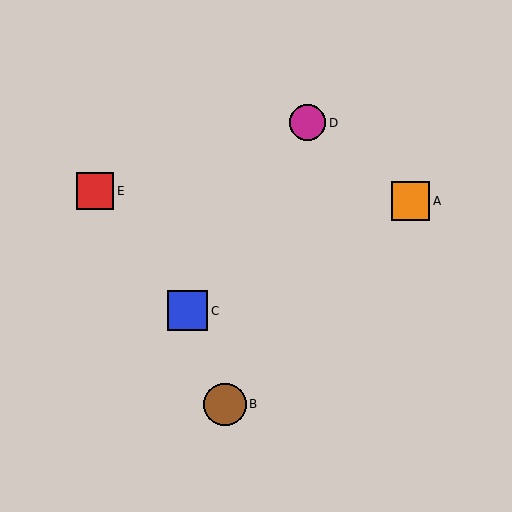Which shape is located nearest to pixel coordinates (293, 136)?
The magenta circle (labeled D) at (308, 123) is nearest to that location.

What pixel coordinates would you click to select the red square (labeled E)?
Click at (95, 191) to select the red square E.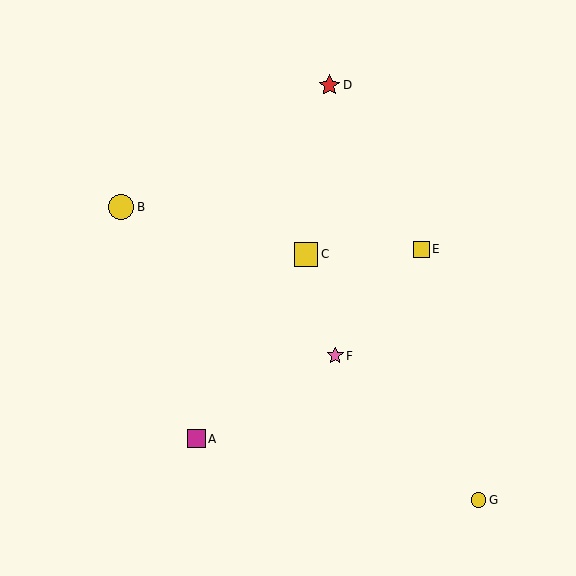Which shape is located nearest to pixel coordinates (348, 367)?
The pink star (labeled F) at (335, 356) is nearest to that location.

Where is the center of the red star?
The center of the red star is at (329, 85).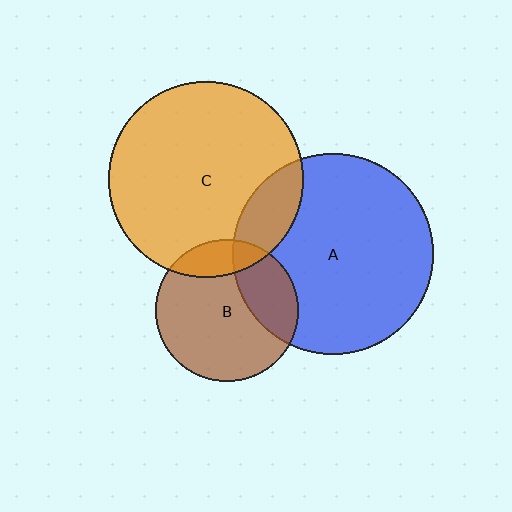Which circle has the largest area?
Circle A (blue).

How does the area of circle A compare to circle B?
Approximately 2.0 times.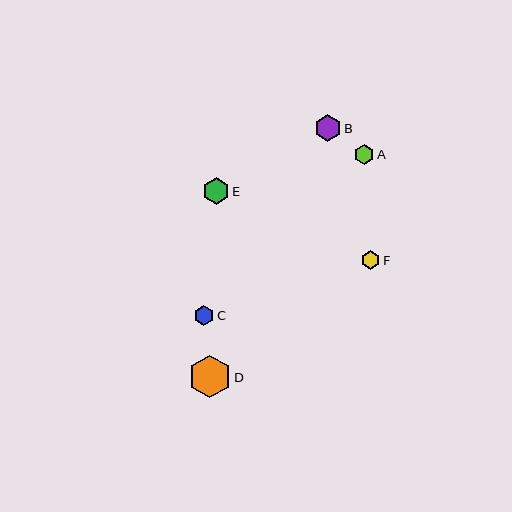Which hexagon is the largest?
Hexagon D is the largest with a size of approximately 43 pixels.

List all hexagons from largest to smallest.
From largest to smallest: D, B, E, A, C, F.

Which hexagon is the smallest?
Hexagon F is the smallest with a size of approximately 19 pixels.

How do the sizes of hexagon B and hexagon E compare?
Hexagon B and hexagon E are approximately the same size.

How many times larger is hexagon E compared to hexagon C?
Hexagon E is approximately 1.3 times the size of hexagon C.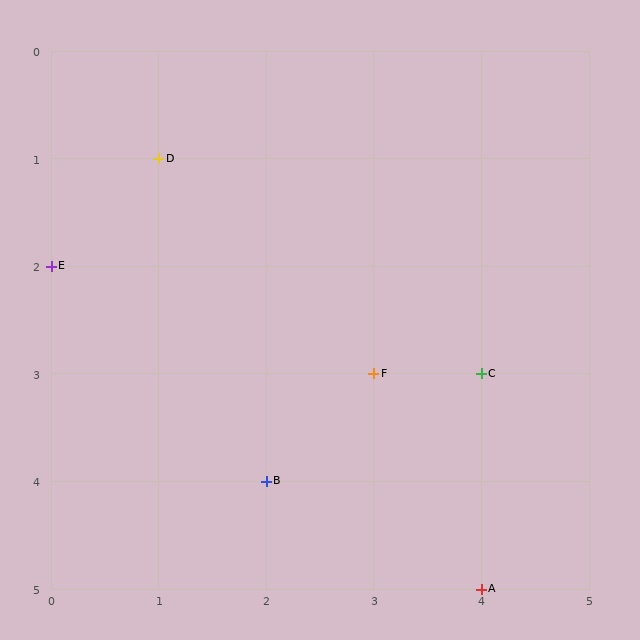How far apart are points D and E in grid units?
Points D and E are 1 column and 1 row apart (about 1.4 grid units diagonally).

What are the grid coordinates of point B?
Point B is at grid coordinates (2, 4).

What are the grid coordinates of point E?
Point E is at grid coordinates (0, 2).